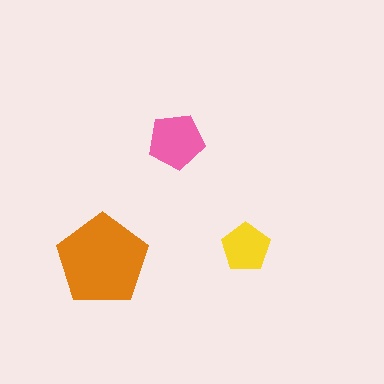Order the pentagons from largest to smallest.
the orange one, the pink one, the yellow one.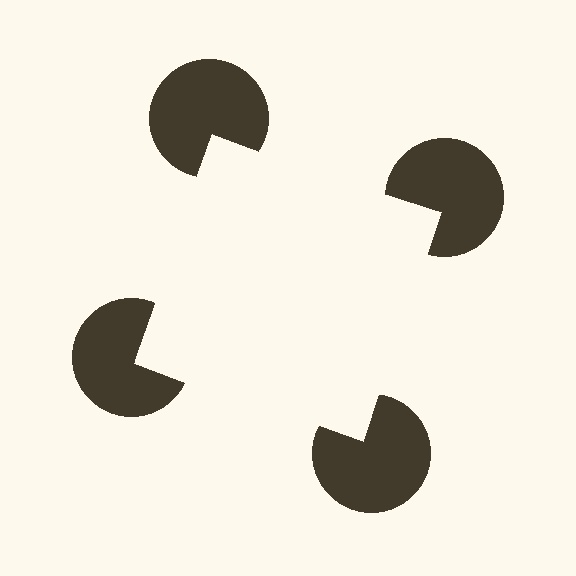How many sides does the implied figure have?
4 sides.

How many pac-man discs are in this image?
There are 4 — one at each vertex of the illusory square.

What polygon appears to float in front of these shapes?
An illusory square — its edges are inferred from the aligned wedge cuts in the pac-man discs, not physically drawn.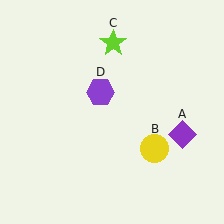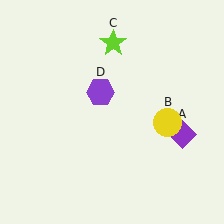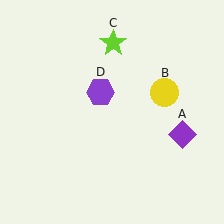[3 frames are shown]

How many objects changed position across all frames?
1 object changed position: yellow circle (object B).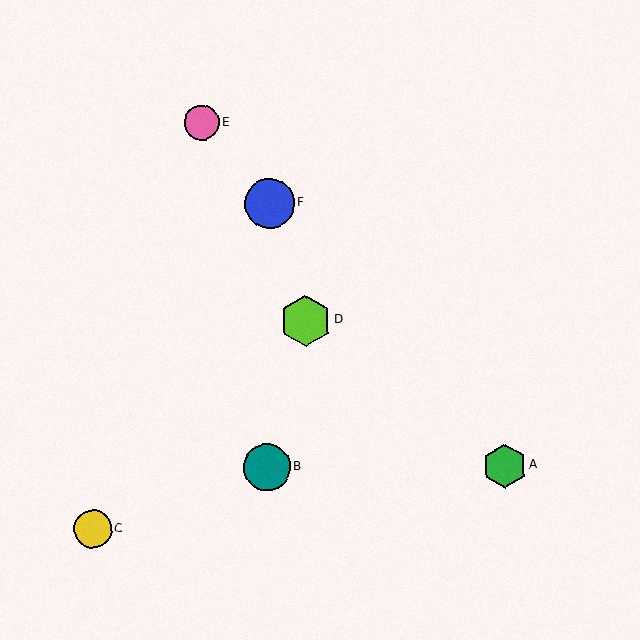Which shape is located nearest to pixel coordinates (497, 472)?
The green hexagon (labeled A) at (505, 466) is nearest to that location.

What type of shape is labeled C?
Shape C is a yellow circle.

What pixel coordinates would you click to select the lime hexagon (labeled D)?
Click at (306, 321) to select the lime hexagon D.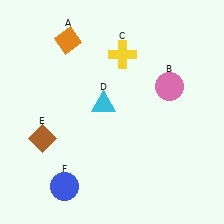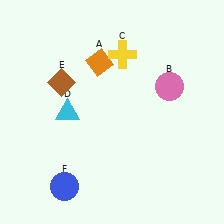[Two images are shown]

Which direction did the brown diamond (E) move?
The brown diamond (E) moved up.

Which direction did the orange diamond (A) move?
The orange diamond (A) moved right.